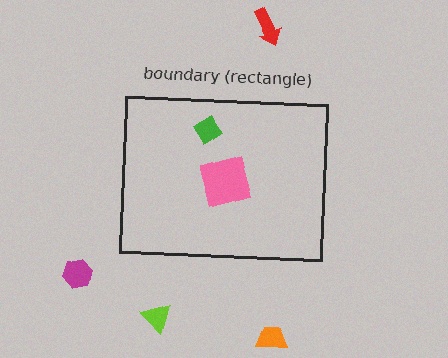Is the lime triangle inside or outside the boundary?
Outside.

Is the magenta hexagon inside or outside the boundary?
Outside.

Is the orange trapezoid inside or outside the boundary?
Outside.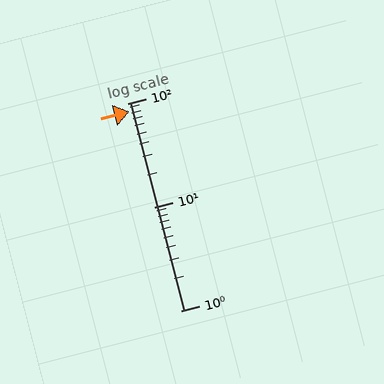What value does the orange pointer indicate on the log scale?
The pointer indicates approximately 83.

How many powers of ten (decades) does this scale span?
The scale spans 2 decades, from 1 to 100.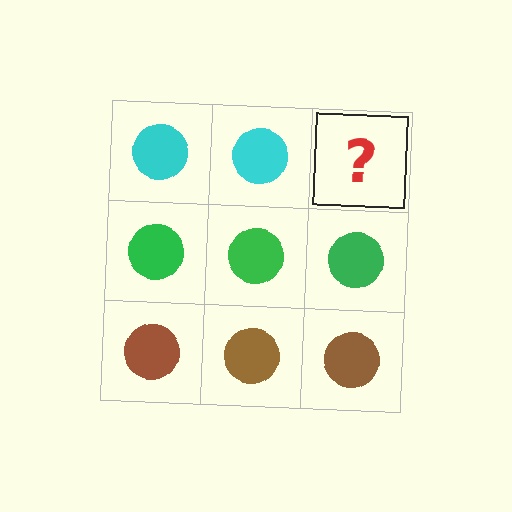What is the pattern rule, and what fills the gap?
The rule is that each row has a consistent color. The gap should be filled with a cyan circle.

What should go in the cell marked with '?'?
The missing cell should contain a cyan circle.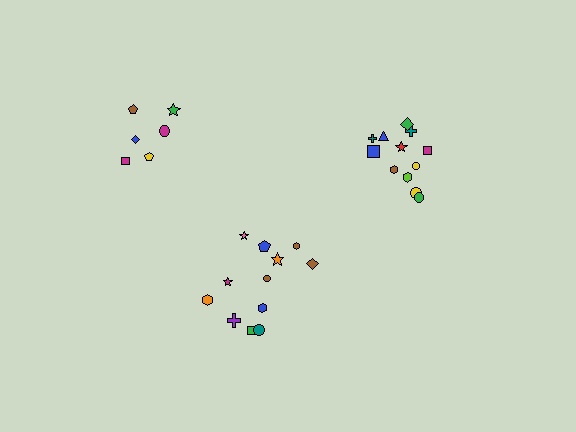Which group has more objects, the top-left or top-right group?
The top-right group.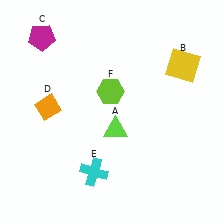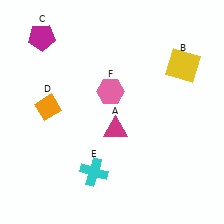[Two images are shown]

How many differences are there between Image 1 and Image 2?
There are 2 differences between the two images.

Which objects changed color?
A changed from lime to magenta. F changed from lime to pink.